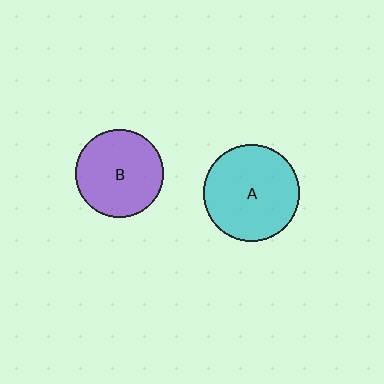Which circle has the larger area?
Circle A (cyan).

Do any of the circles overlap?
No, none of the circles overlap.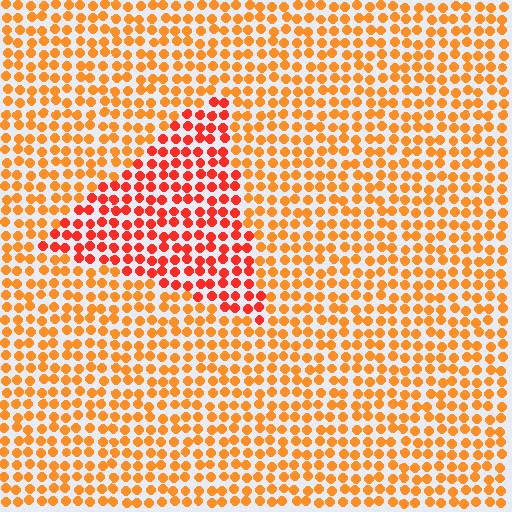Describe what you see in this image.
The image is filled with small orange elements in a uniform arrangement. A triangle-shaped region is visible where the elements are tinted to a slightly different hue, forming a subtle color boundary.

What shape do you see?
I see a triangle.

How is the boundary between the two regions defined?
The boundary is defined purely by a slight shift in hue (about 28 degrees). Spacing, size, and orientation are identical on both sides.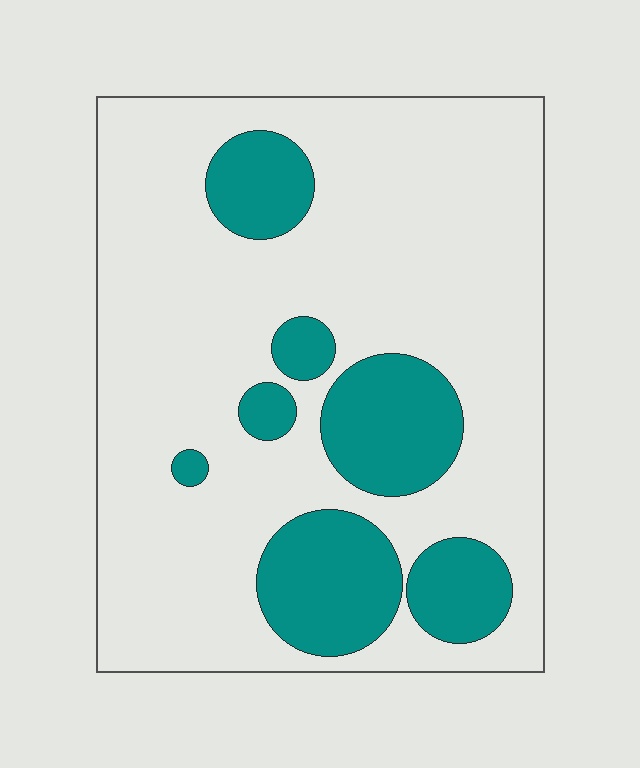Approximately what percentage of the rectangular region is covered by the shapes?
Approximately 25%.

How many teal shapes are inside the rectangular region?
7.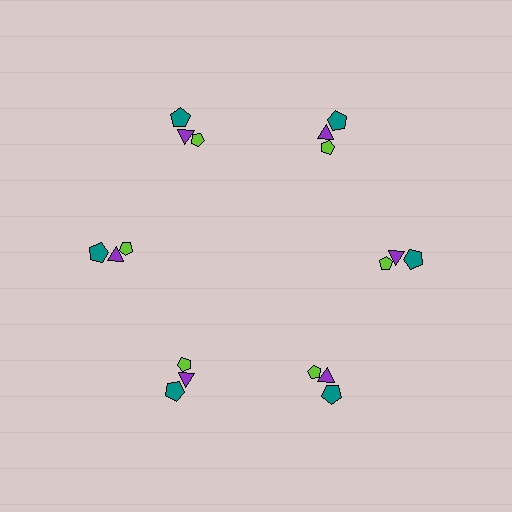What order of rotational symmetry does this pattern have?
This pattern has 6-fold rotational symmetry.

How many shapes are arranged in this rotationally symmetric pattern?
There are 18 shapes, arranged in 6 groups of 3.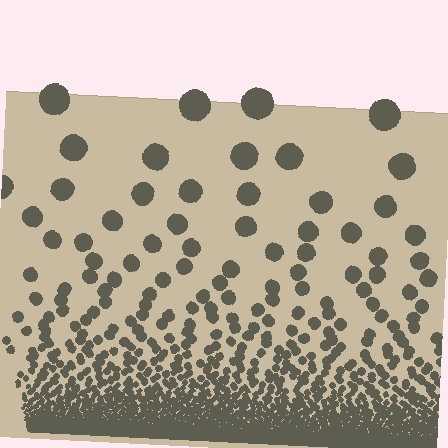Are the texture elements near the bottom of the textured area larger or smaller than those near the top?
Smaller. The gradient is inverted — elements near the bottom are smaller and denser.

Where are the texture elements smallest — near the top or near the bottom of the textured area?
Near the bottom.